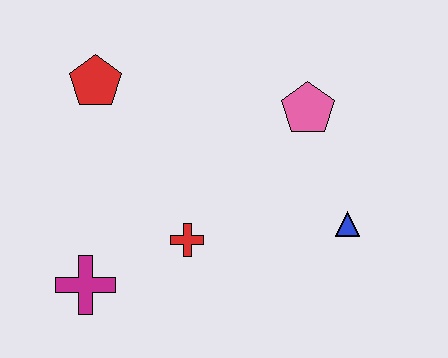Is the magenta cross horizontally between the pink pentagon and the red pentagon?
No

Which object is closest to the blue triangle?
The pink pentagon is closest to the blue triangle.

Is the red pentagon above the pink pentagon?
Yes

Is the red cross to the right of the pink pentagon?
No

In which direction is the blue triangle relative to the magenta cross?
The blue triangle is to the right of the magenta cross.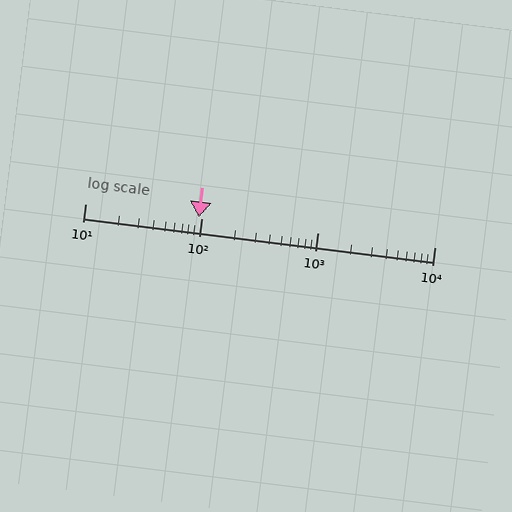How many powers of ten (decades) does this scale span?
The scale spans 3 decades, from 10 to 10000.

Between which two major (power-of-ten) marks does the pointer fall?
The pointer is between 10 and 100.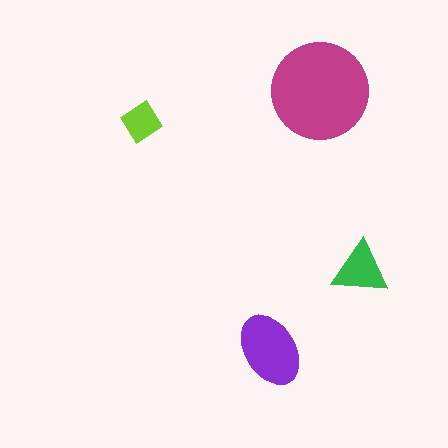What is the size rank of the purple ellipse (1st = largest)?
2nd.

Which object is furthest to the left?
The lime diamond is leftmost.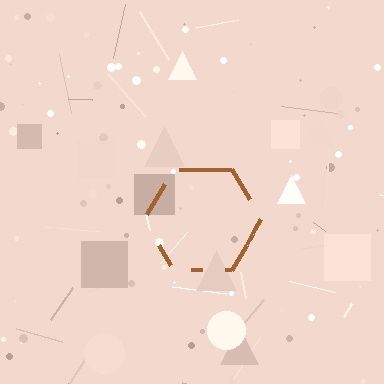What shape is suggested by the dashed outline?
The dashed outline suggests a hexagon.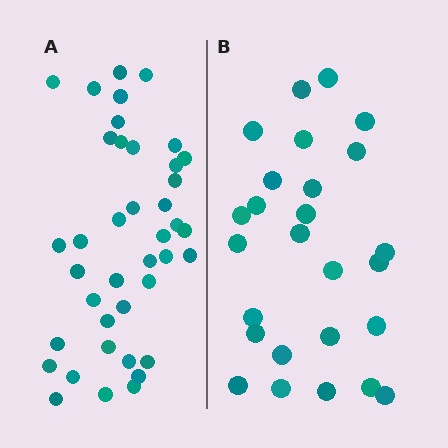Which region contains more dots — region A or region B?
Region A (the left region) has more dots.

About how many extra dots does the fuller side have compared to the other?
Region A has approximately 15 more dots than region B.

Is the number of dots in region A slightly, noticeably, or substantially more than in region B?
Region A has substantially more. The ratio is roughly 1.5 to 1.